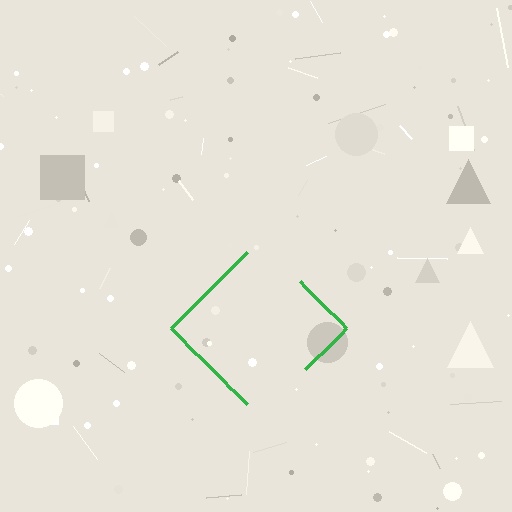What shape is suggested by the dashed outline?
The dashed outline suggests a diamond.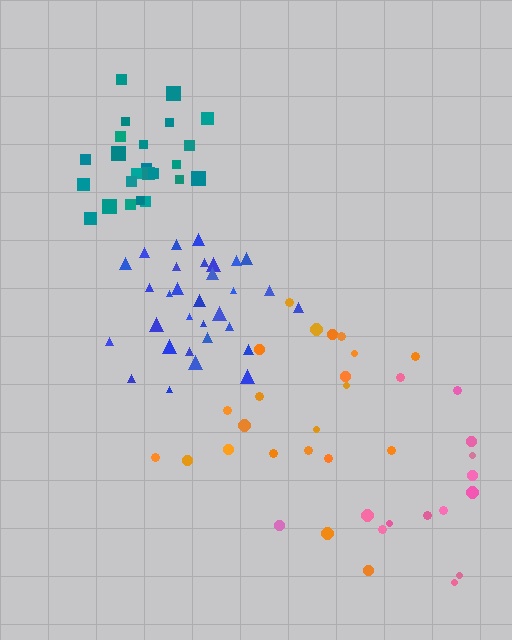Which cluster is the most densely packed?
Teal.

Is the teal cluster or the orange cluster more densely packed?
Teal.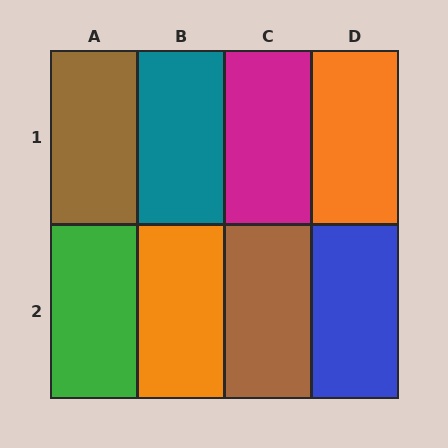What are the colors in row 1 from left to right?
Brown, teal, magenta, orange.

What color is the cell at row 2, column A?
Green.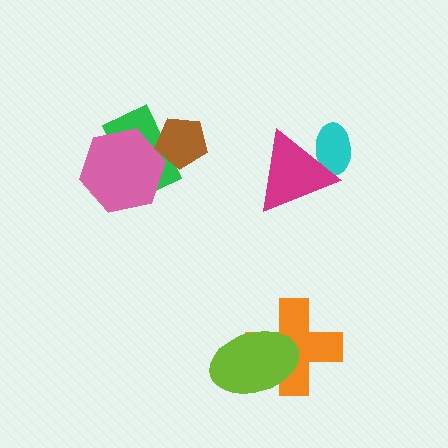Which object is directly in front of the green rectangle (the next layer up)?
The pink hexagon is directly in front of the green rectangle.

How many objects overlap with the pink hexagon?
1 object overlaps with the pink hexagon.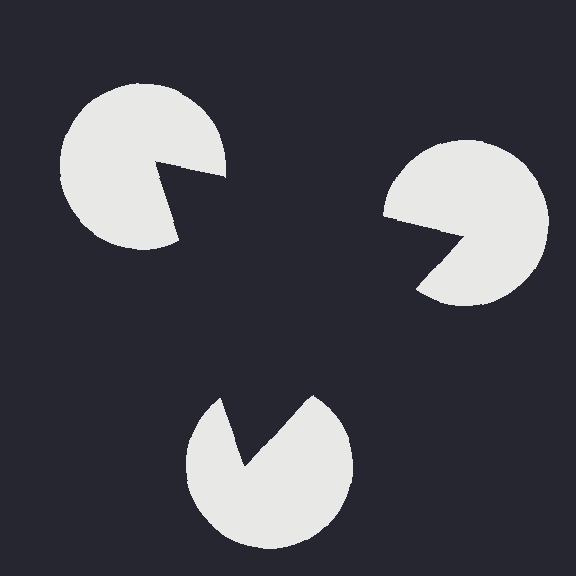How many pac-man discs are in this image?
There are 3 — one at each vertex of the illusory triangle.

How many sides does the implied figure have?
3 sides.